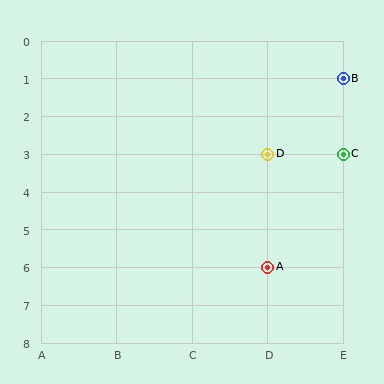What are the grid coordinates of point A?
Point A is at grid coordinates (D, 6).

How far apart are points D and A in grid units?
Points D and A are 3 rows apart.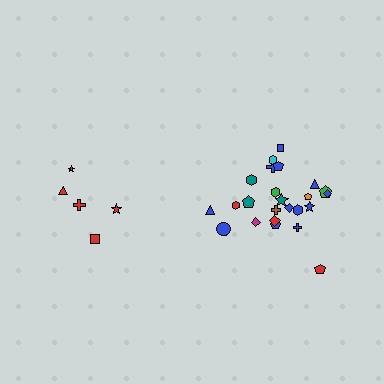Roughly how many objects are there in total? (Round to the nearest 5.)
Roughly 30 objects in total.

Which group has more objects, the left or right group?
The right group.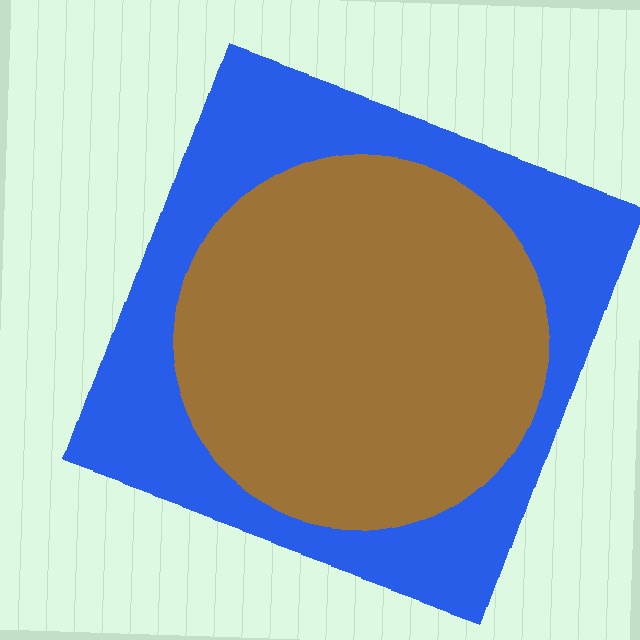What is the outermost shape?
The blue square.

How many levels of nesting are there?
2.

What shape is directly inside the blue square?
The brown circle.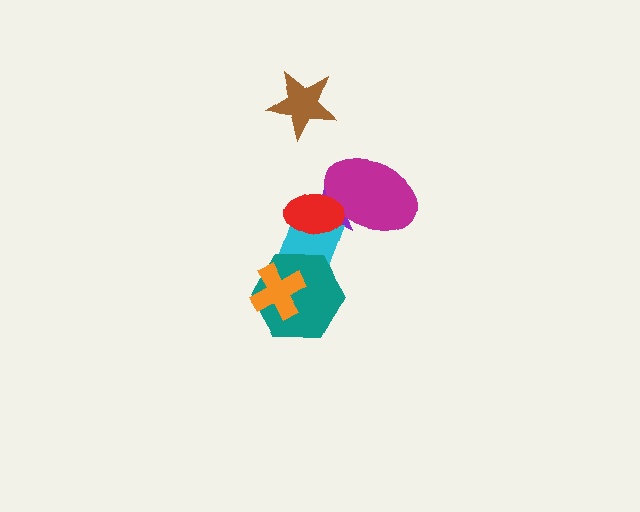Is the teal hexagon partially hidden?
Yes, it is partially covered by another shape.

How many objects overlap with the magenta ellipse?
3 objects overlap with the magenta ellipse.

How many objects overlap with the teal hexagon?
2 objects overlap with the teal hexagon.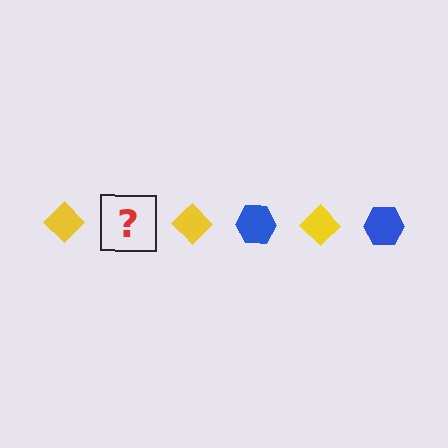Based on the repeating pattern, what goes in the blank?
The blank should be a blue hexagon.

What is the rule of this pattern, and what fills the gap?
The rule is that the pattern alternates between yellow diamond and blue hexagon. The gap should be filled with a blue hexagon.